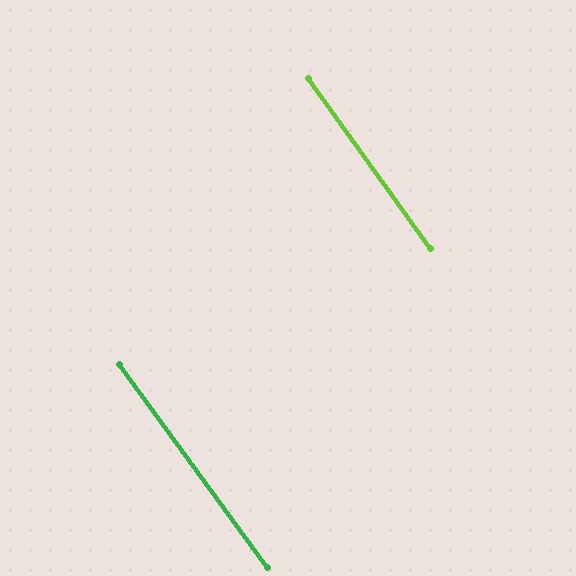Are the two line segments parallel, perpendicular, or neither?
Parallel — their directions differ by only 0.1°.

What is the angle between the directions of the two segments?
Approximately 0 degrees.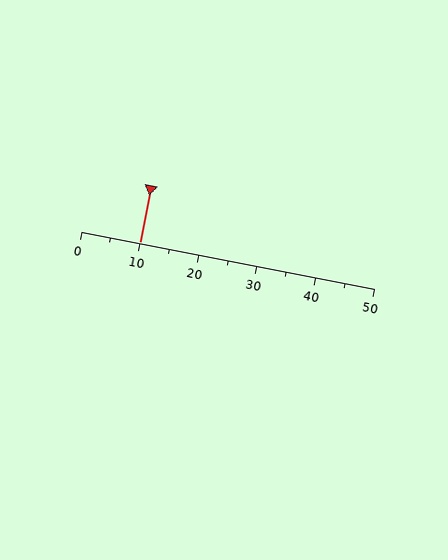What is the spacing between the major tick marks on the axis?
The major ticks are spaced 10 apart.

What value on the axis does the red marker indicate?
The marker indicates approximately 10.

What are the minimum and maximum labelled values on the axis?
The axis runs from 0 to 50.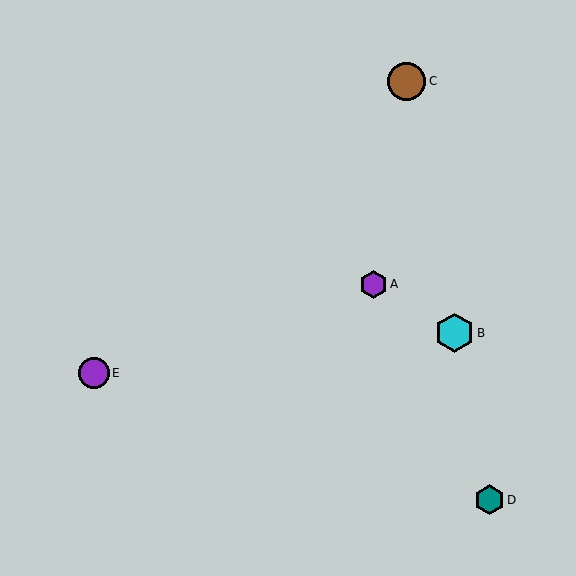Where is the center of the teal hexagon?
The center of the teal hexagon is at (489, 500).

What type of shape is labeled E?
Shape E is a purple circle.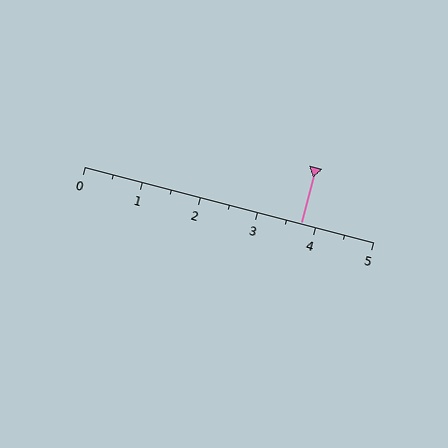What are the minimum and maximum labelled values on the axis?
The axis runs from 0 to 5.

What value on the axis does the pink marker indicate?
The marker indicates approximately 3.8.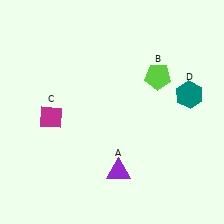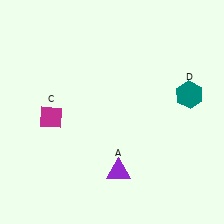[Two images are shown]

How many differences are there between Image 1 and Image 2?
There is 1 difference between the two images.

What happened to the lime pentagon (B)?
The lime pentagon (B) was removed in Image 2. It was in the top-right area of Image 1.